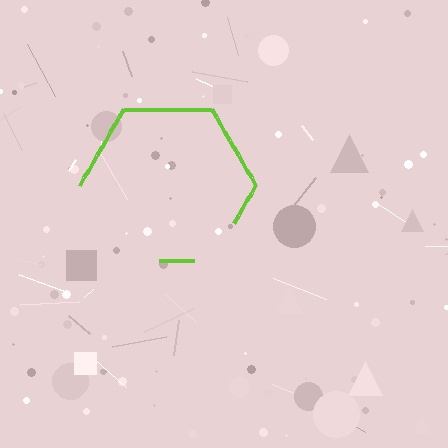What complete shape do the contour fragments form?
The contour fragments form a hexagon.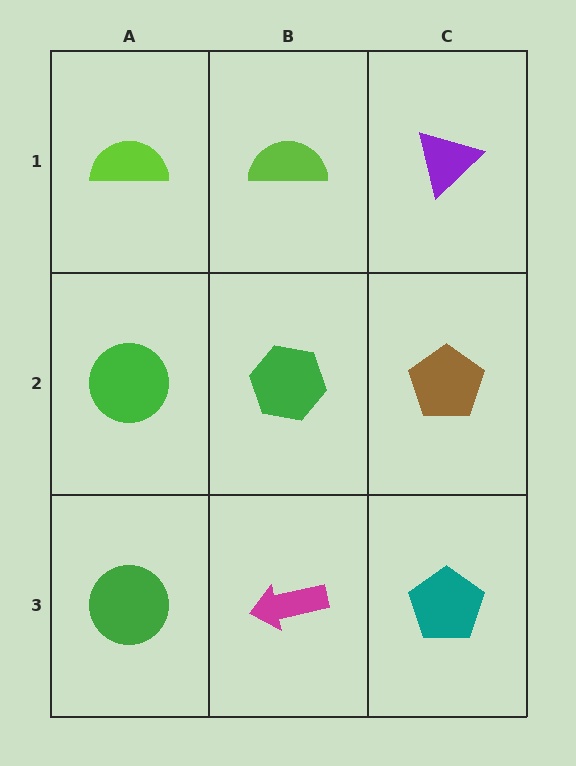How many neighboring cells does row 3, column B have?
3.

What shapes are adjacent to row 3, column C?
A brown pentagon (row 2, column C), a magenta arrow (row 3, column B).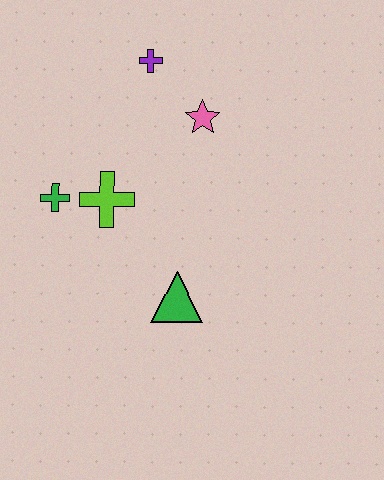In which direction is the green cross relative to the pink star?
The green cross is to the left of the pink star.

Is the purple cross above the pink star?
Yes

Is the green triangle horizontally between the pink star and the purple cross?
Yes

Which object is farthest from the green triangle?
The purple cross is farthest from the green triangle.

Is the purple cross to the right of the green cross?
Yes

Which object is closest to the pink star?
The purple cross is closest to the pink star.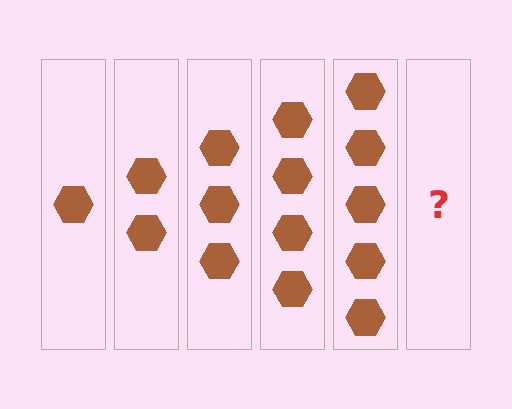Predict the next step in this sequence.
The next step is 6 hexagons.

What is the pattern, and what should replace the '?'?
The pattern is that each step adds one more hexagon. The '?' should be 6 hexagons.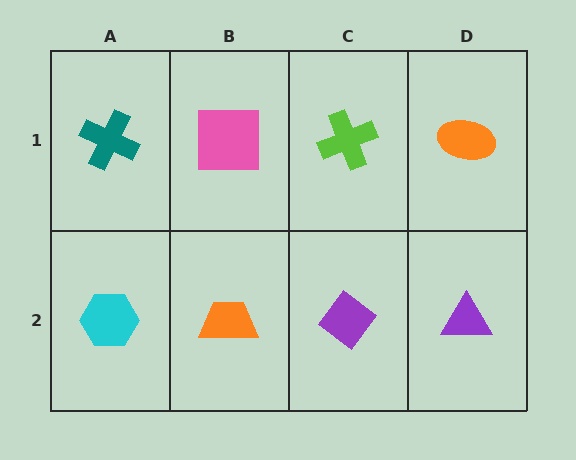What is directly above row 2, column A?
A teal cross.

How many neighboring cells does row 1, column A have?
2.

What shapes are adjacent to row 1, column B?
An orange trapezoid (row 2, column B), a teal cross (row 1, column A), a lime cross (row 1, column C).